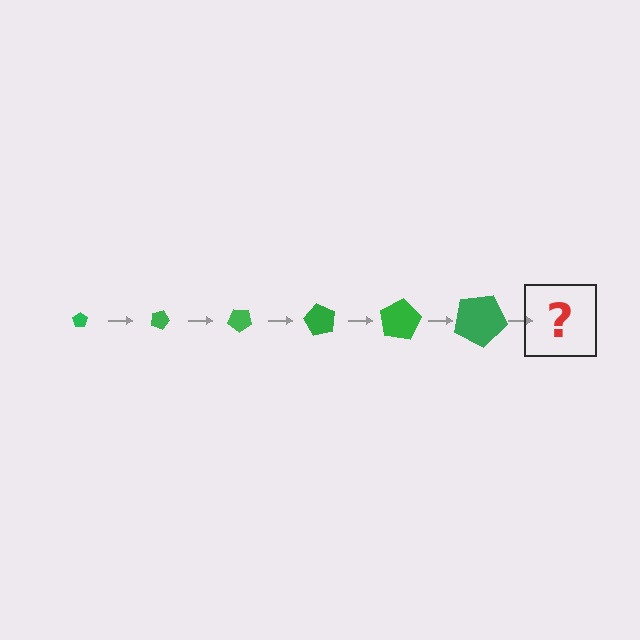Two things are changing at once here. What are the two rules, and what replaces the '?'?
The two rules are that the pentagon grows larger each step and it rotates 20 degrees each step. The '?' should be a pentagon, larger than the previous one and rotated 120 degrees from the start.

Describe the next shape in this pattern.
It should be a pentagon, larger than the previous one and rotated 120 degrees from the start.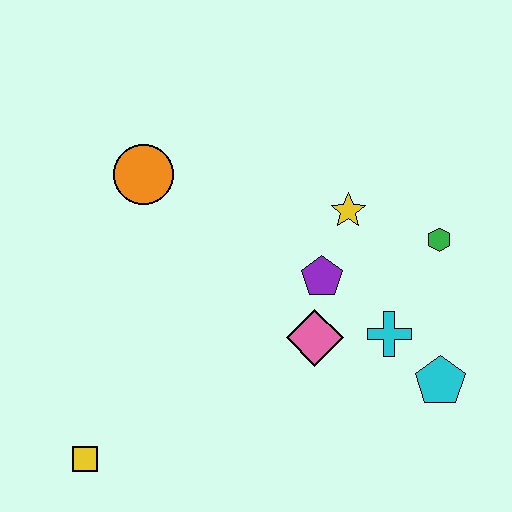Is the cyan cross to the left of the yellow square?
No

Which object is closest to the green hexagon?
The yellow star is closest to the green hexagon.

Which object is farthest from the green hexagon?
The yellow square is farthest from the green hexagon.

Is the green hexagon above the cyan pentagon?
Yes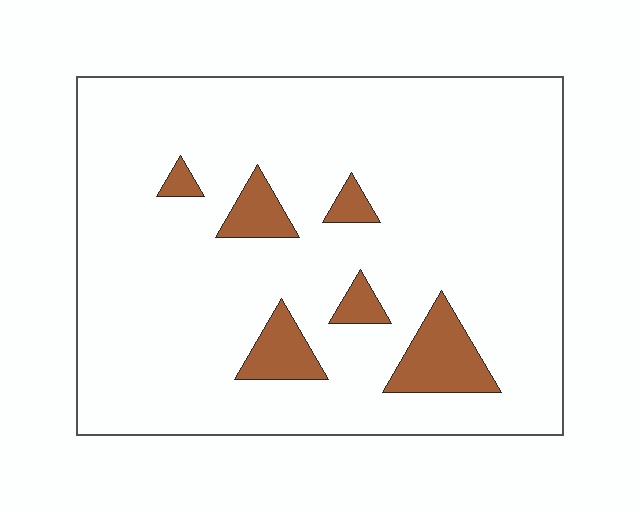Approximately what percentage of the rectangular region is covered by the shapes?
Approximately 10%.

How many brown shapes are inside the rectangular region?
6.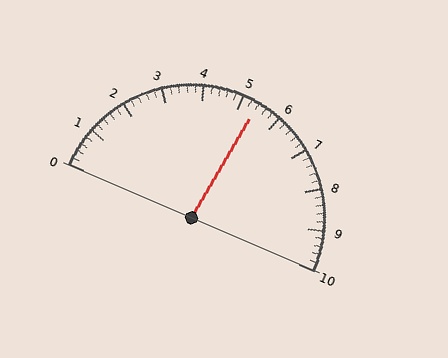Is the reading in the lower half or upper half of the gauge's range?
The reading is in the upper half of the range (0 to 10).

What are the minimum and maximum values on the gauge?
The gauge ranges from 0 to 10.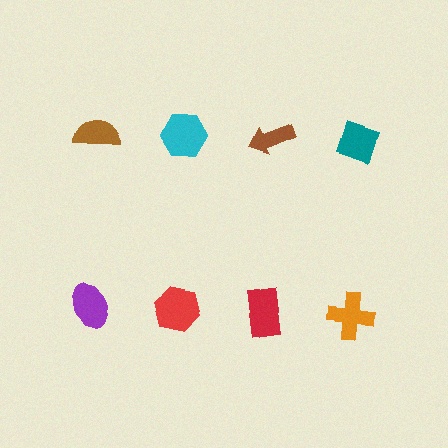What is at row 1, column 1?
A brown semicircle.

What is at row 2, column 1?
A purple ellipse.